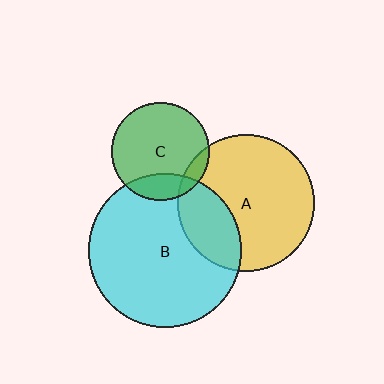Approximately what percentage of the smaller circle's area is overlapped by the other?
Approximately 10%.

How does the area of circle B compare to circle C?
Approximately 2.4 times.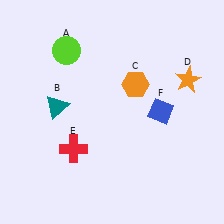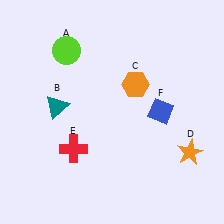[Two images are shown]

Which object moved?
The orange star (D) moved down.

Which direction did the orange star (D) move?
The orange star (D) moved down.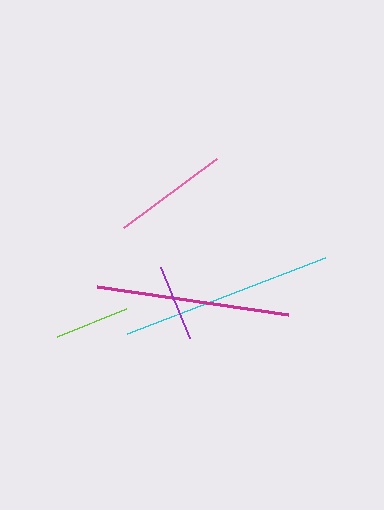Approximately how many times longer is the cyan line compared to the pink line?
The cyan line is approximately 1.8 times the length of the pink line.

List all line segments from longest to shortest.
From longest to shortest: cyan, magenta, pink, purple, lime.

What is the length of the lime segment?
The lime segment is approximately 74 pixels long.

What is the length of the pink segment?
The pink segment is approximately 116 pixels long.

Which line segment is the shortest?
The lime line is the shortest at approximately 74 pixels.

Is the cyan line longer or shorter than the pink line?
The cyan line is longer than the pink line.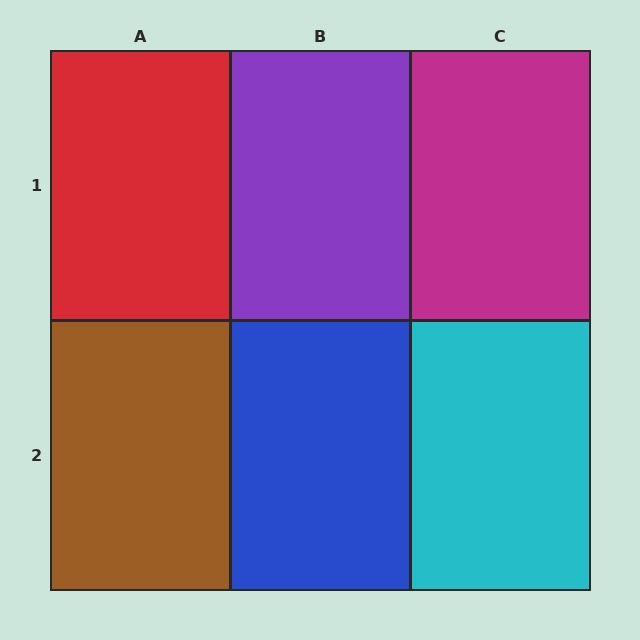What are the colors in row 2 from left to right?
Brown, blue, cyan.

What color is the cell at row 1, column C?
Magenta.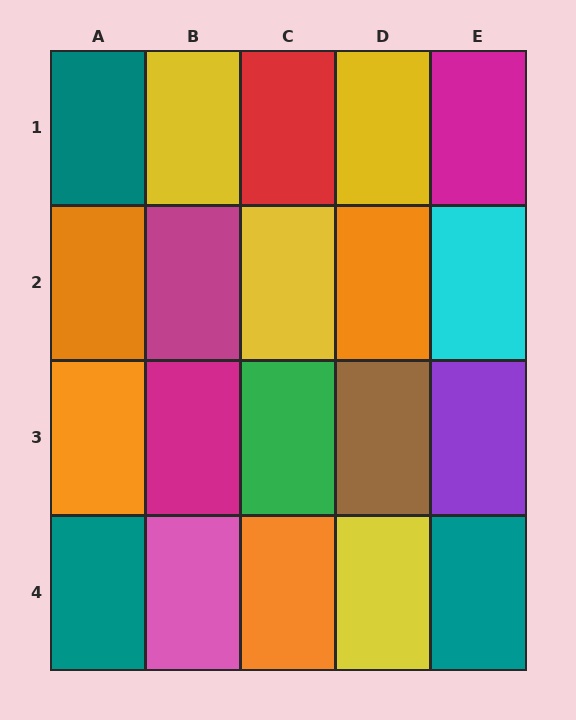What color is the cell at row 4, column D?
Yellow.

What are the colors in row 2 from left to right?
Orange, magenta, yellow, orange, cyan.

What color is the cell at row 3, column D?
Brown.